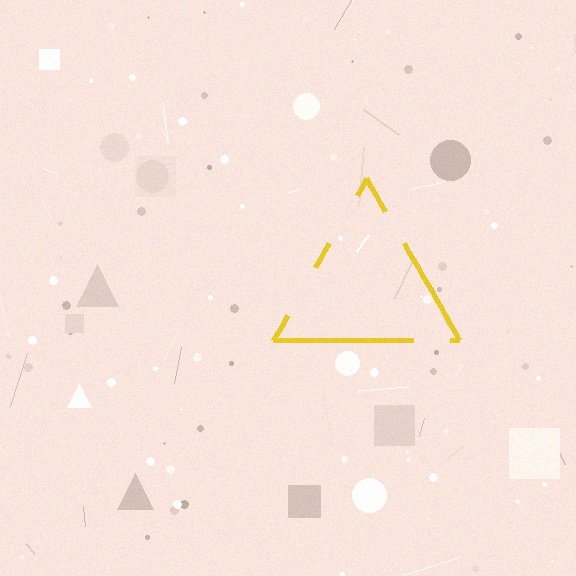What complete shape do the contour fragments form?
The contour fragments form a triangle.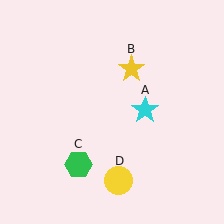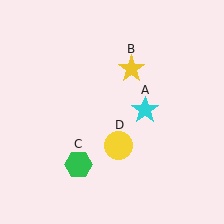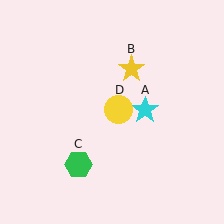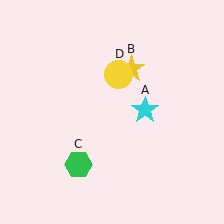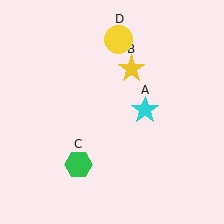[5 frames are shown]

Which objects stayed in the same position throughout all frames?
Cyan star (object A) and yellow star (object B) and green hexagon (object C) remained stationary.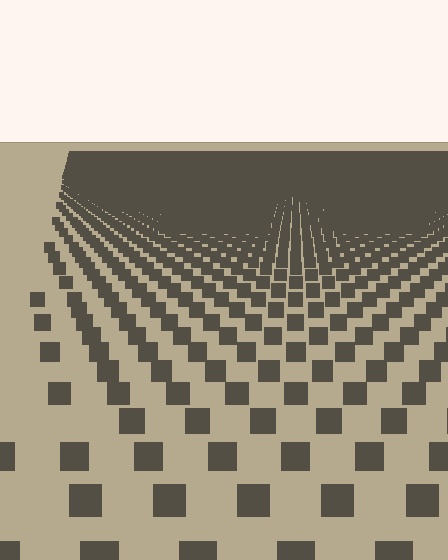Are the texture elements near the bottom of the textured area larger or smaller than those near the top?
Larger. Near the bottom, elements are closer to the viewer and appear at a bigger on-screen size.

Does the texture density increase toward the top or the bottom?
Density increases toward the top.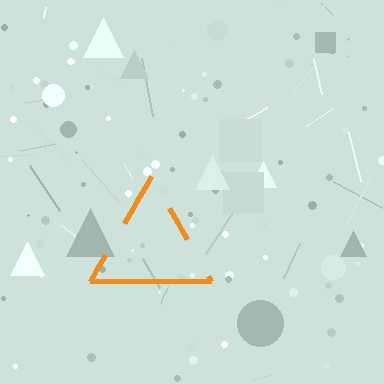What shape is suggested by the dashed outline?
The dashed outline suggests a triangle.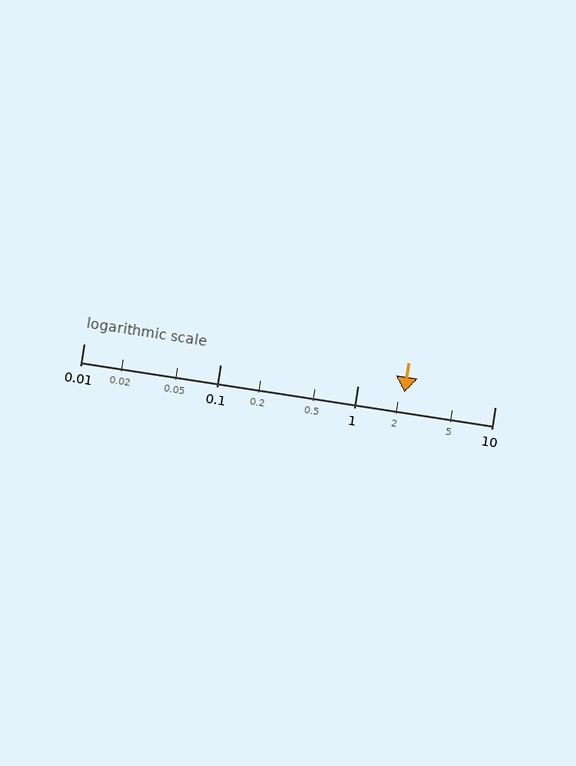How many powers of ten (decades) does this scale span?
The scale spans 3 decades, from 0.01 to 10.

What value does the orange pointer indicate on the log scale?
The pointer indicates approximately 2.2.